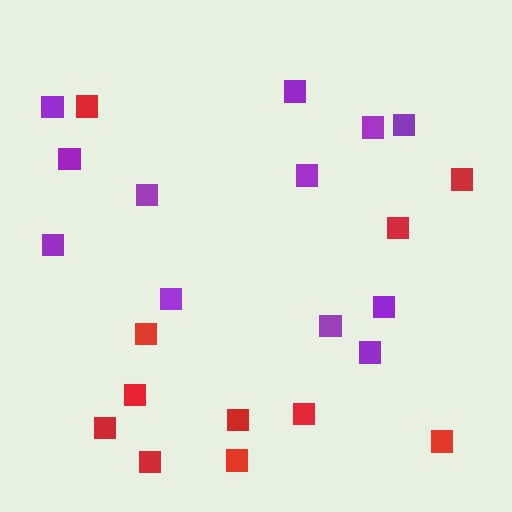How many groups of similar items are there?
There are 2 groups: one group of purple squares (12) and one group of red squares (11).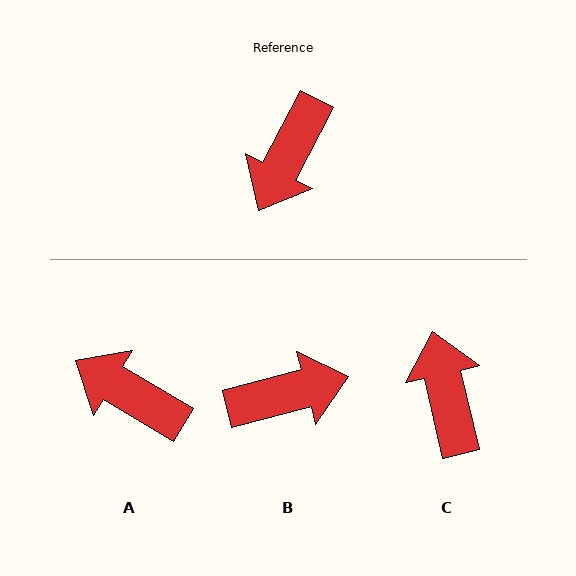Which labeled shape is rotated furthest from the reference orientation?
C, about 140 degrees away.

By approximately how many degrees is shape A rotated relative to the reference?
Approximately 93 degrees clockwise.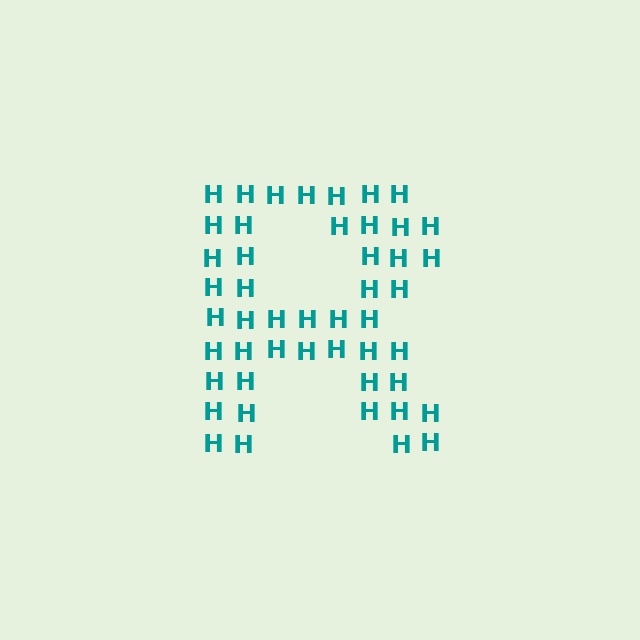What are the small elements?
The small elements are letter H's.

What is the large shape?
The large shape is the letter R.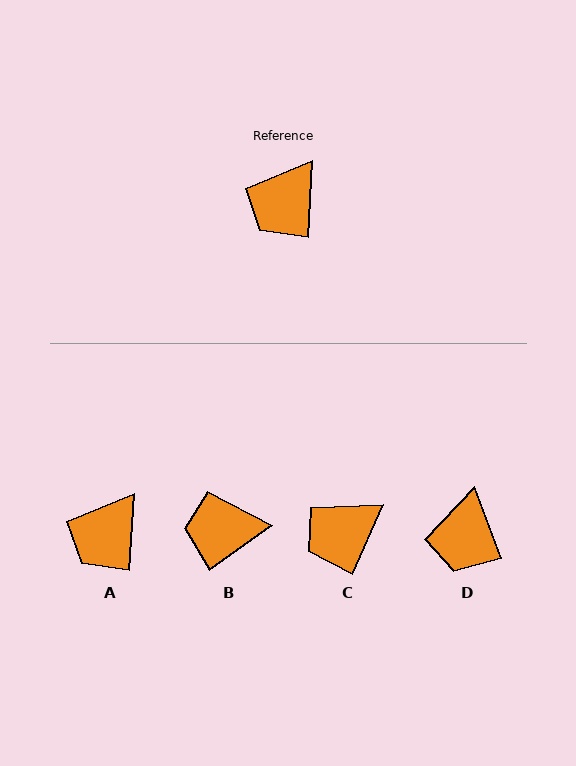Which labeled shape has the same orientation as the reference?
A.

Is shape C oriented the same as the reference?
No, it is off by about 21 degrees.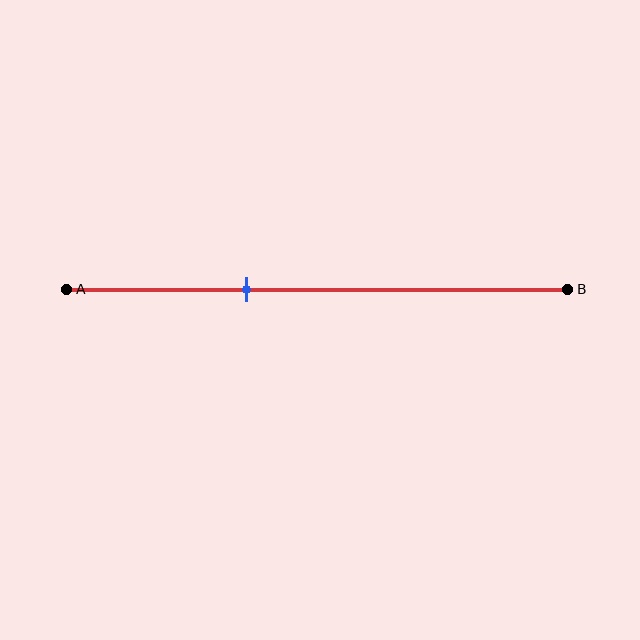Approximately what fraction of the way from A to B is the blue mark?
The blue mark is approximately 35% of the way from A to B.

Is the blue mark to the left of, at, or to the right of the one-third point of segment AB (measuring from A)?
The blue mark is approximately at the one-third point of segment AB.